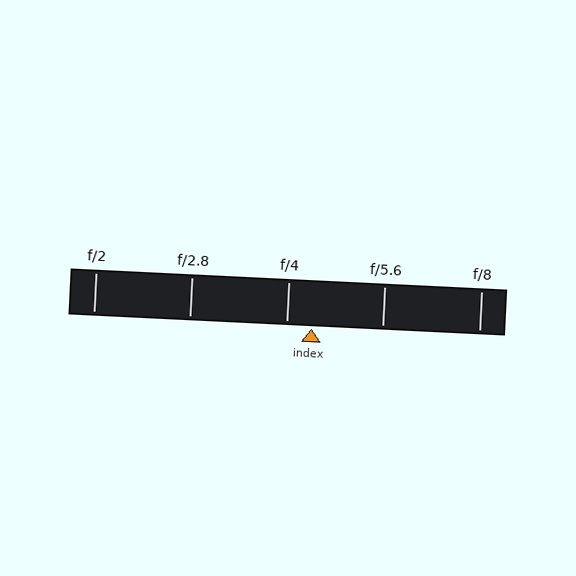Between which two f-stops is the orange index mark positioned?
The index mark is between f/4 and f/5.6.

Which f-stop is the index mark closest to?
The index mark is closest to f/4.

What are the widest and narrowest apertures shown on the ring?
The widest aperture shown is f/2 and the narrowest is f/8.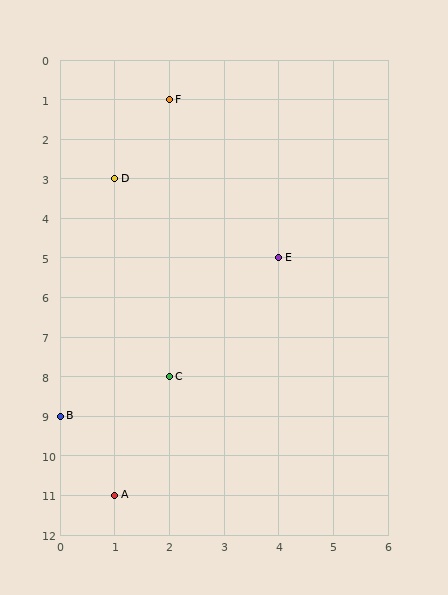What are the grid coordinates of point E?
Point E is at grid coordinates (4, 5).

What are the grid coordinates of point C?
Point C is at grid coordinates (2, 8).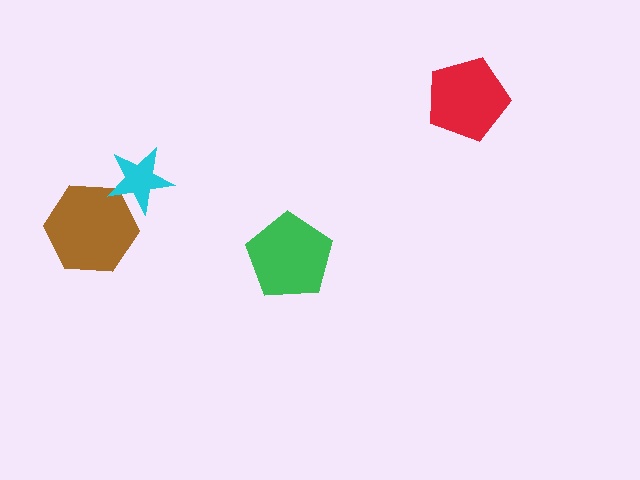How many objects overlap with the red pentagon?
0 objects overlap with the red pentagon.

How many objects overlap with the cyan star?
1 object overlaps with the cyan star.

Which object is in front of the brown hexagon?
The cyan star is in front of the brown hexagon.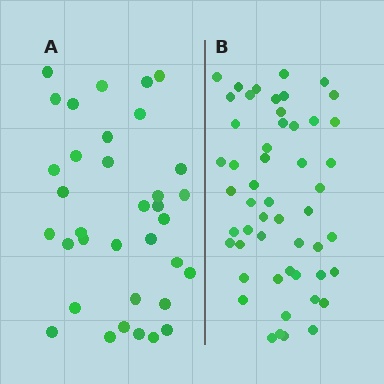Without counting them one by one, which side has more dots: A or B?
Region B (the right region) has more dots.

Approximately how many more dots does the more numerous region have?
Region B has approximately 15 more dots than region A.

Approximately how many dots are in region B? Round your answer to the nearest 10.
About 50 dots. (The exact count is 52, which rounds to 50.)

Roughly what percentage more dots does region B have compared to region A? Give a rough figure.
About 50% more.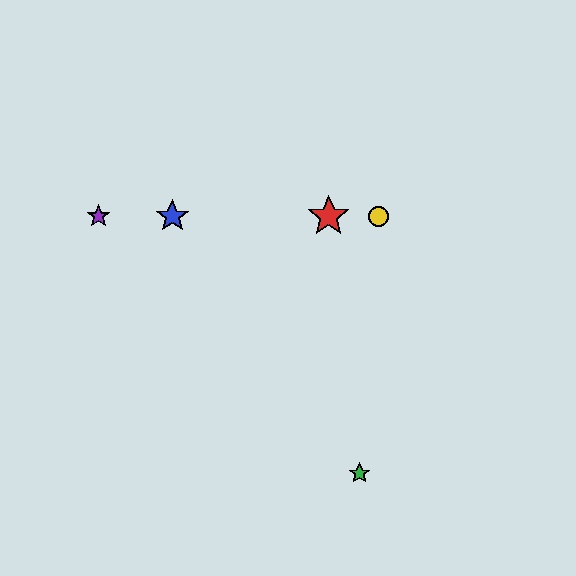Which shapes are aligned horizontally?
The red star, the blue star, the yellow circle, the purple star are aligned horizontally.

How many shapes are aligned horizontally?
4 shapes (the red star, the blue star, the yellow circle, the purple star) are aligned horizontally.